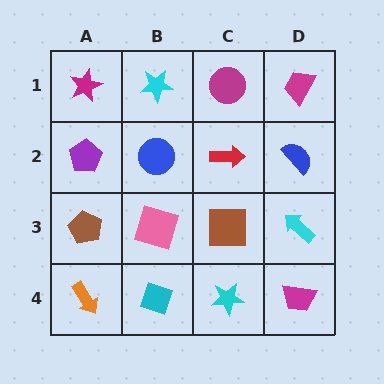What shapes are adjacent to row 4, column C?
A brown square (row 3, column C), a cyan diamond (row 4, column B), a magenta trapezoid (row 4, column D).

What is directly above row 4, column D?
A cyan arrow.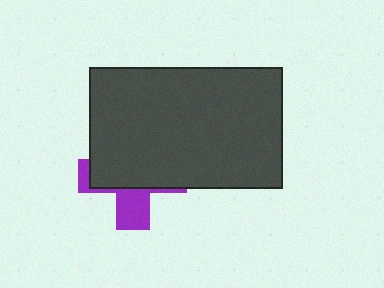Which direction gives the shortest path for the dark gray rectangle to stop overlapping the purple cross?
Moving up gives the shortest separation.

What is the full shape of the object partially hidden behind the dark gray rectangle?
The partially hidden object is a purple cross.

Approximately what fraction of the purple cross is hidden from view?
Roughly 68% of the purple cross is hidden behind the dark gray rectangle.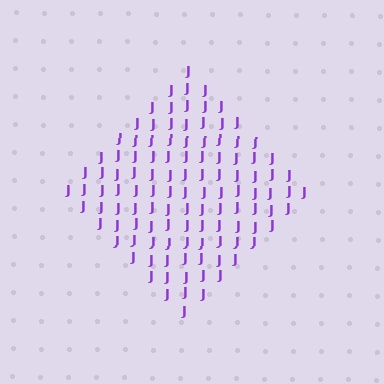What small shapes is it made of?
It is made of small letter J's.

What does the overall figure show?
The overall figure shows a diamond.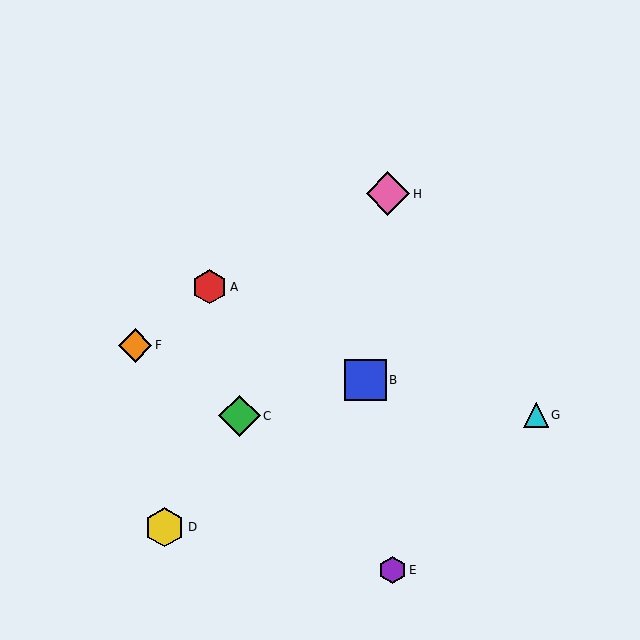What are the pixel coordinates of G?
Object G is at (536, 415).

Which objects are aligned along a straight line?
Objects C, D, H are aligned along a straight line.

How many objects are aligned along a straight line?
3 objects (C, D, H) are aligned along a straight line.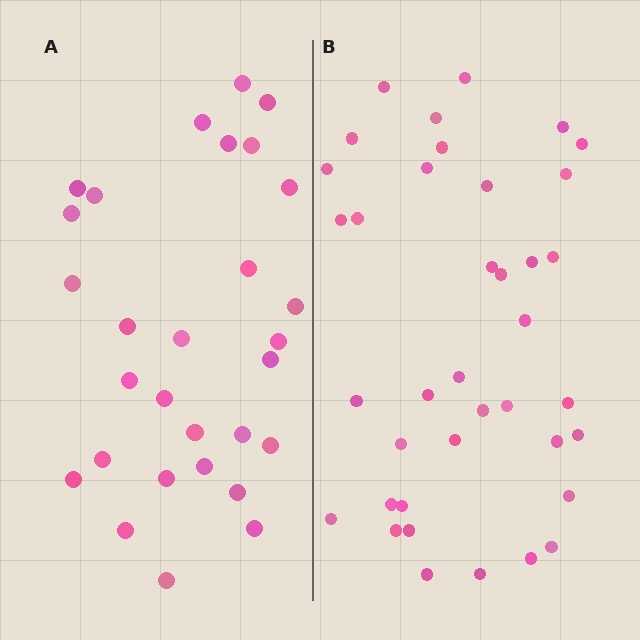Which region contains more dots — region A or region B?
Region B (the right region) has more dots.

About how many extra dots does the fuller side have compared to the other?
Region B has roughly 8 or so more dots than region A.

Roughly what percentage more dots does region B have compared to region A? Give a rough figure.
About 30% more.